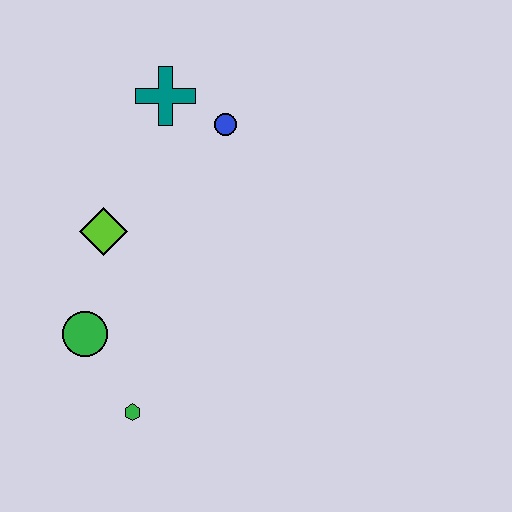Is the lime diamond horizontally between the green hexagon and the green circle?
Yes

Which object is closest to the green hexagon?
The green circle is closest to the green hexagon.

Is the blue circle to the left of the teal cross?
No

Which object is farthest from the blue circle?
The green hexagon is farthest from the blue circle.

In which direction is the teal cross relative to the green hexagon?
The teal cross is above the green hexagon.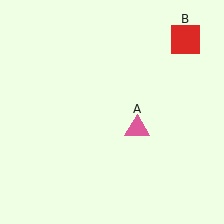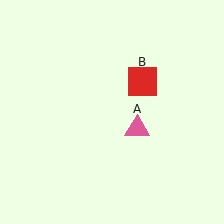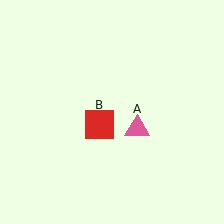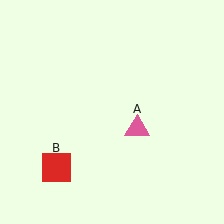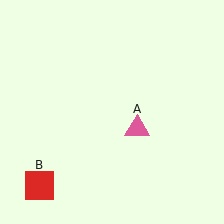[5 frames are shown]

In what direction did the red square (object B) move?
The red square (object B) moved down and to the left.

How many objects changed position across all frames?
1 object changed position: red square (object B).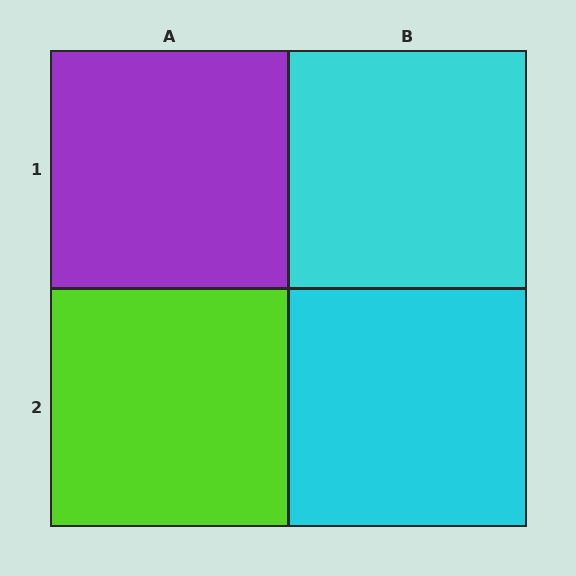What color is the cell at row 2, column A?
Lime.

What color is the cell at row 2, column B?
Cyan.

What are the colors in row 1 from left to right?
Purple, cyan.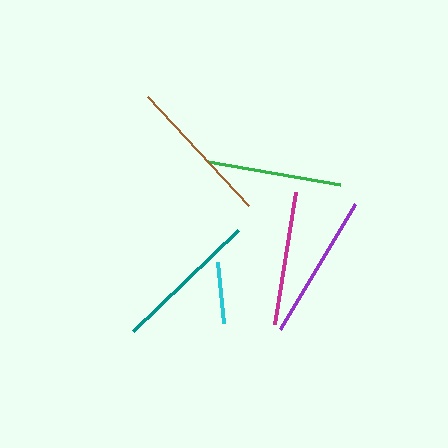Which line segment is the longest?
The brown line is the longest at approximately 148 pixels.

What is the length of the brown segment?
The brown segment is approximately 148 pixels long.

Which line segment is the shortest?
The cyan line is the shortest at approximately 61 pixels.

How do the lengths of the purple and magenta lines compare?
The purple and magenta lines are approximately the same length.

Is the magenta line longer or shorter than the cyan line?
The magenta line is longer than the cyan line.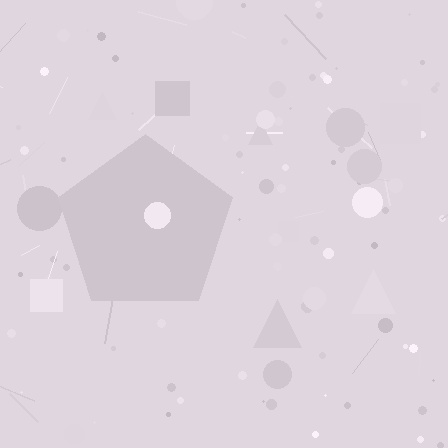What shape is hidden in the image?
A pentagon is hidden in the image.